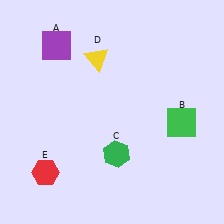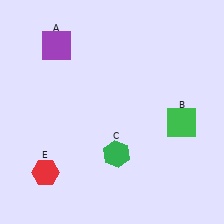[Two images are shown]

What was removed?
The yellow triangle (D) was removed in Image 2.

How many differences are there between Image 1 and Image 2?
There is 1 difference between the two images.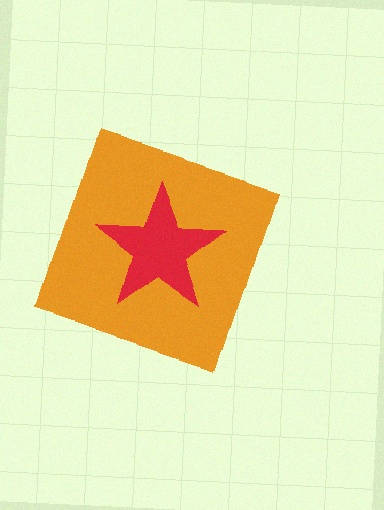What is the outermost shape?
The orange diamond.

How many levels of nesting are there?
2.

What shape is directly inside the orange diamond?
The red star.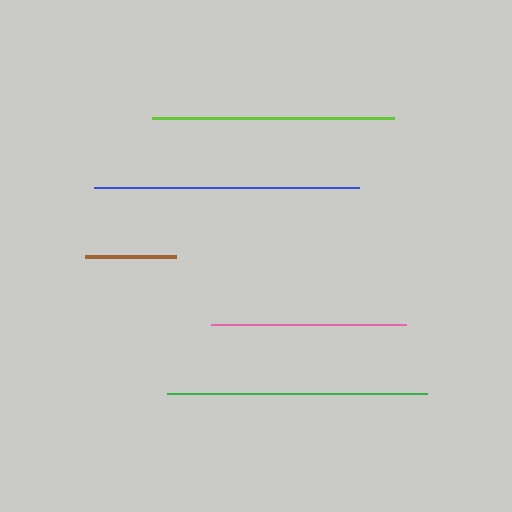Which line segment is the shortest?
The brown line is the shortest at approximately 91 pixels.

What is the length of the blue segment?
The blue segment is approximately 264 pixels long.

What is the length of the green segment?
The green segment is approximately 261 pixels long.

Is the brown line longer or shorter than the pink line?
The pink line is longer than the brown line.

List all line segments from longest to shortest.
From longest to shortest: blue, green, lime, pink, brown.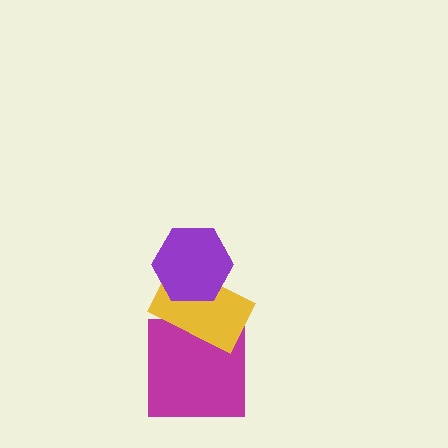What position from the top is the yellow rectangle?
The yellow rectangle is 2nd from the top.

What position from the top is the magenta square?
The magenta square is 3rd from the top.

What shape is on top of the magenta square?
The yellow rectangle is on top of the magenta square.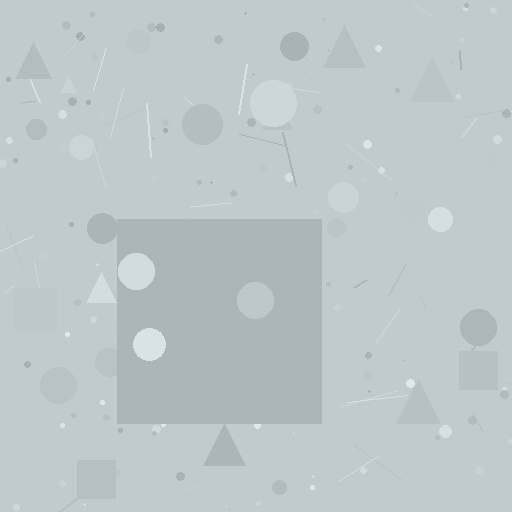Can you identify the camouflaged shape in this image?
The camouflaged shape is a square.